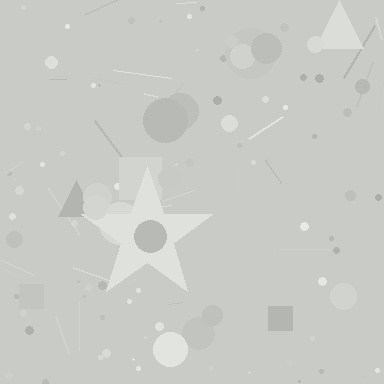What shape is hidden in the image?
A star is hidden in the image.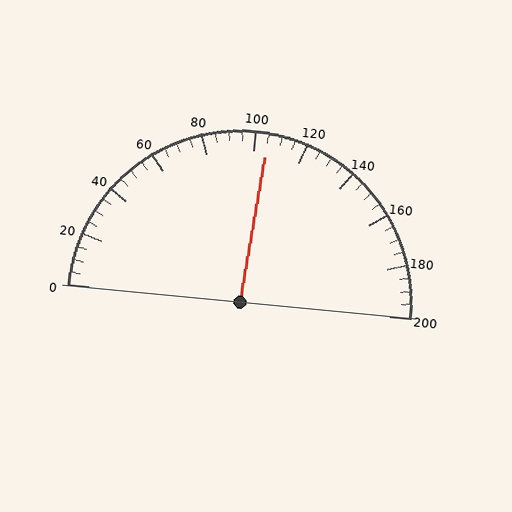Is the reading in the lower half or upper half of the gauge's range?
The reading is in the upper half of the range (0 to 200).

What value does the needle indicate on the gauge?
The needle indicates approximately 105.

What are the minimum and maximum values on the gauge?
The gauge ranges from 0 to 200.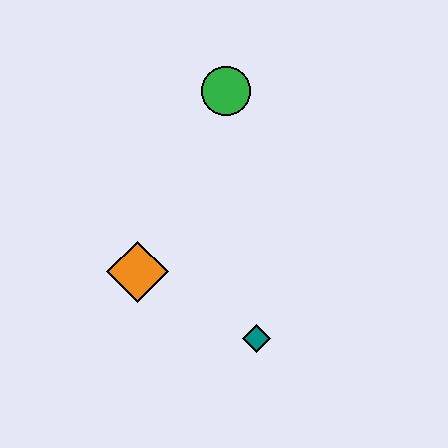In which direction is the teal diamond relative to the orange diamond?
The teal diamond is to the right of the orange diamond.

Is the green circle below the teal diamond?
No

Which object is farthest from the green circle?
The teal diamond is farthest from the green circle.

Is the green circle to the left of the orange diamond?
No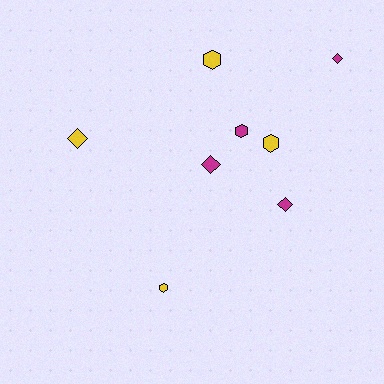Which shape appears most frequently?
Diamond, with 4 objects.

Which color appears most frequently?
Yellow, with 4 objects.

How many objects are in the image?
There are 8 objects.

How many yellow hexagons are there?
There are 3 yellow hexagons.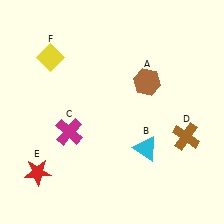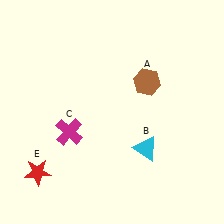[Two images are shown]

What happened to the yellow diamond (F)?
The yellow diamond (F) was removed in Image 2. It was in the top-left area of Image 1.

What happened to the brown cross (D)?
The brown cross (D) was removed in Image 2. It was in the bottom-right area of Image 1.